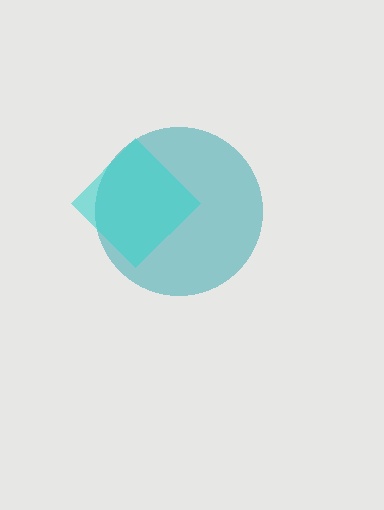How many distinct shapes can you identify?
There are 2 distinct shapes: a teal circle, a cyan diamond.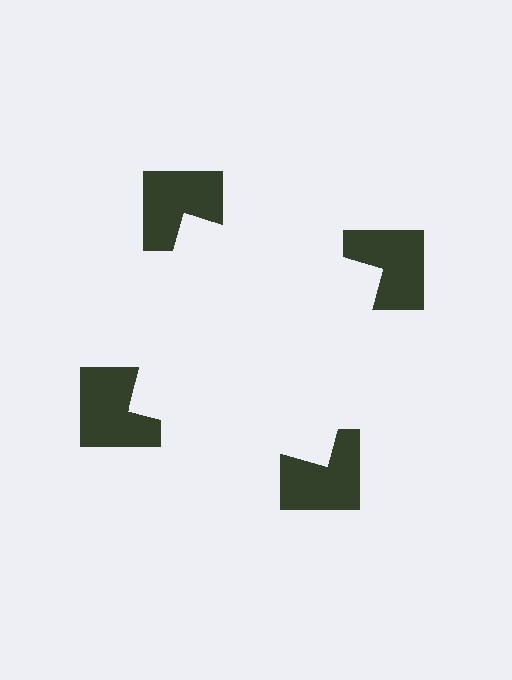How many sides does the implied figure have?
4 sides.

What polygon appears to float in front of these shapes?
An illusory square — its edges are inferred from the aligned wedge cuts in the notched squares, not physically drawn.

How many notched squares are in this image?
There are 4 — one at each vertex of the illusory square.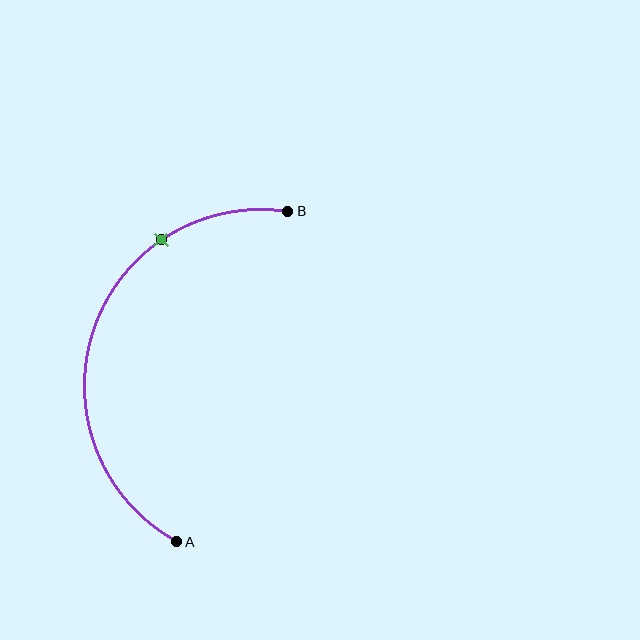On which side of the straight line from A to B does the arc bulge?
The arc bulges to the left of the straight line connecting A and B.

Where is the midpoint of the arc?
The arc midpoint is the point on the curve farthest from the straight line joining A and B. It sits to the left of that line.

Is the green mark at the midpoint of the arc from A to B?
No. The green mark lies on the arc but is closer to endpoint B. The arc midpoint would be at the point on the curve equidistant along the arc from both A and B.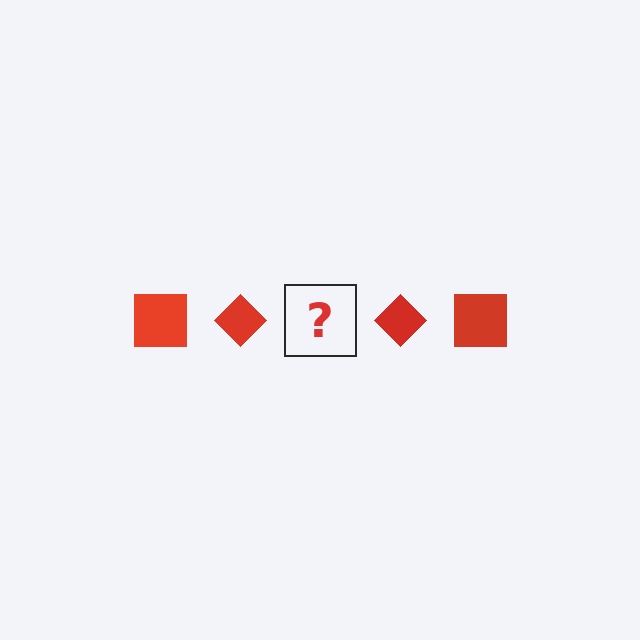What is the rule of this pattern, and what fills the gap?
The rule is that the pattern cycles through square, diamond shapes in red. The gap should be filled with a red square.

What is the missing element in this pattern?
The missing element is a red square.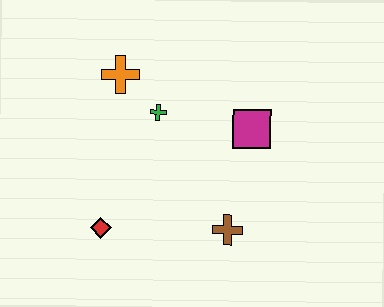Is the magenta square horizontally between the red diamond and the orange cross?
No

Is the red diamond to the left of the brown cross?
Yes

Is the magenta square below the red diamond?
No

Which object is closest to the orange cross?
The green cross is closest to the orange cross.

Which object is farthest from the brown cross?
The orange cross is farthest from the brown cross.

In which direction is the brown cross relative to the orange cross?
The brown cross is below the orange cross.